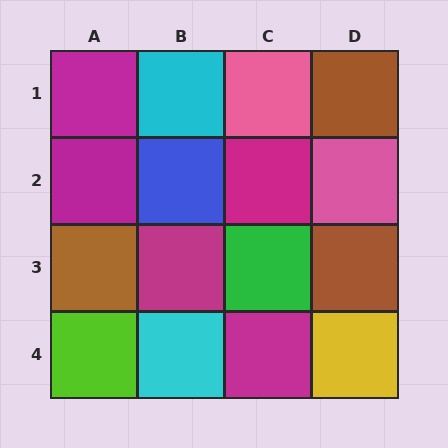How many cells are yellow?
1 cell is yellow.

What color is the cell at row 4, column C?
Magenta.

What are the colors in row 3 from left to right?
Brown, magenta, green, brown.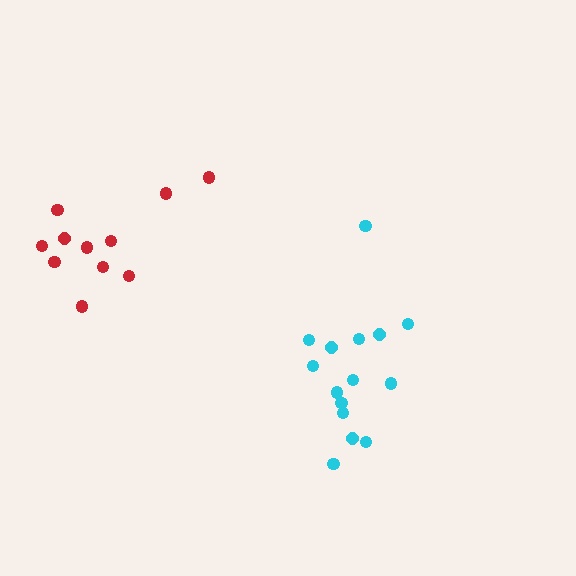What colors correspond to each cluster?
The clusters are colored: cyan, red.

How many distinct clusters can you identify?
There are 2 distinct clusters.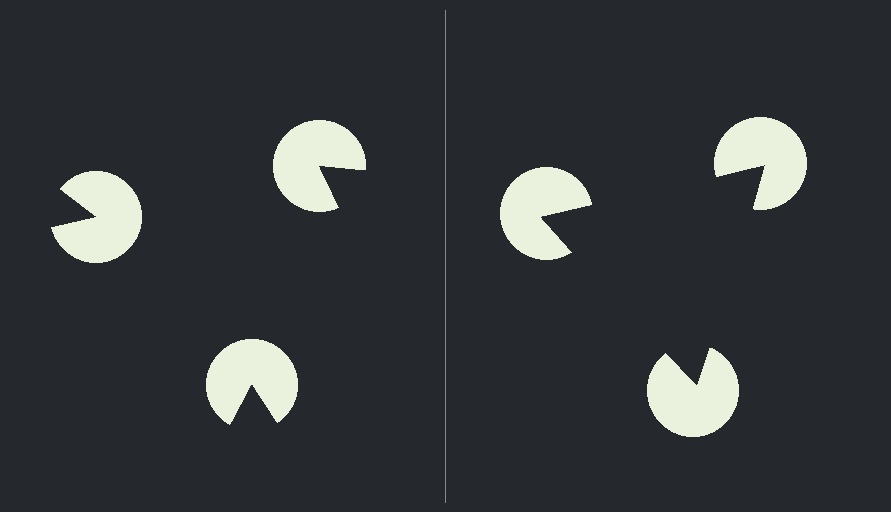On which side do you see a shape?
An illusory triangle appears on the right side. On the left side the wedge cuts are rotated, so no coherent shape forms.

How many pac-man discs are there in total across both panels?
6 — 3 on each side.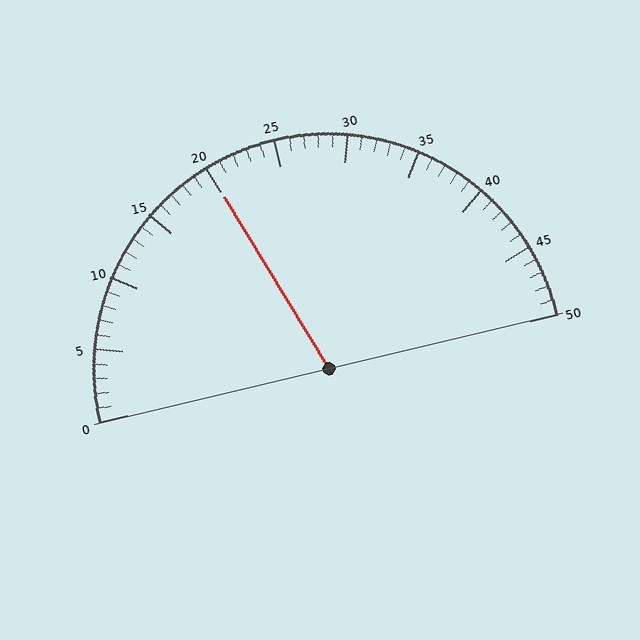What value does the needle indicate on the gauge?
The needle indicates approximately 20.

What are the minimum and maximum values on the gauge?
The gauge ranges from 0 to 50.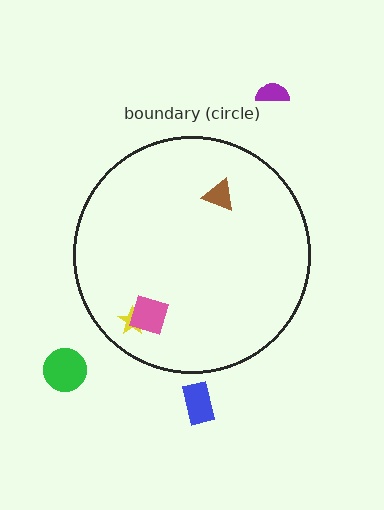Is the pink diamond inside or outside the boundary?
Inside.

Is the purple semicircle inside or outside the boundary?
Outside.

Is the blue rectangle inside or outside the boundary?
Outside.